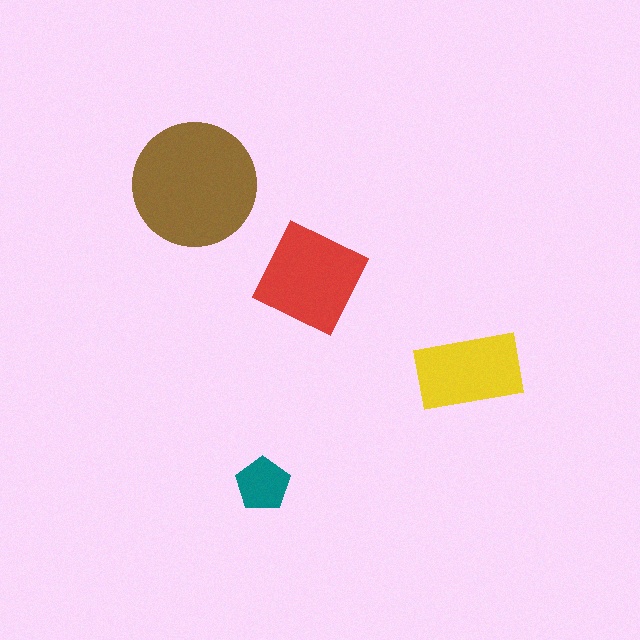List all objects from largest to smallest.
The brown circle, the red diamond, the yellow rectangle, the teal pentagon.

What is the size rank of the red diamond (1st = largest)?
2nd.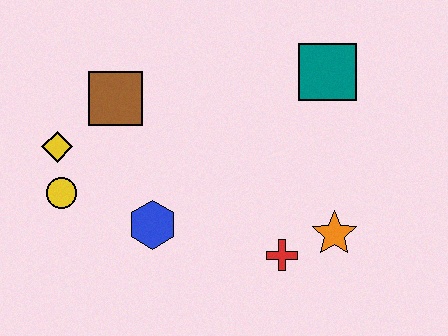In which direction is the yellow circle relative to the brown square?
The yellow circle is below the brown square.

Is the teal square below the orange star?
No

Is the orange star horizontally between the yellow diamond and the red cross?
No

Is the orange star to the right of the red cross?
Yes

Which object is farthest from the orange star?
The yellow diamond is farthest from the orange star.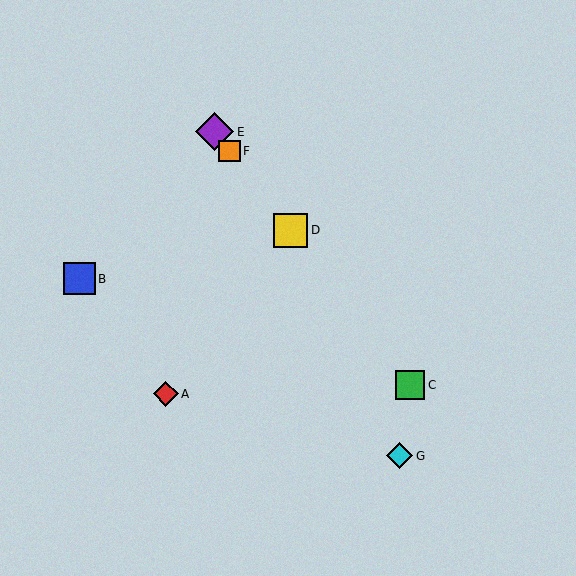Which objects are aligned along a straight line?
Objects C, D, E, F are aligned along a straight line.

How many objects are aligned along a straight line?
4 objects (C, D, E, F) are aligned along a straight line.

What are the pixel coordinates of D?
Object D is at (291, 230).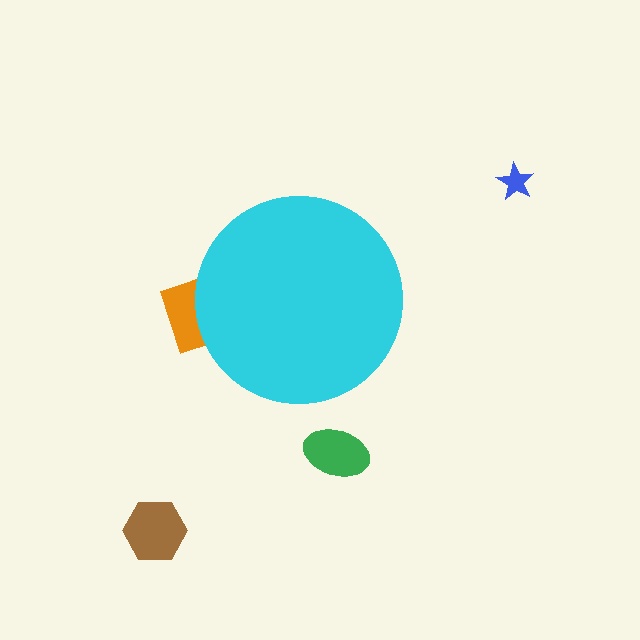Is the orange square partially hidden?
Yes, the orange square is partially hidden behind the cyan circle.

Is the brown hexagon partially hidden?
No, the brown hexagon is fully visible.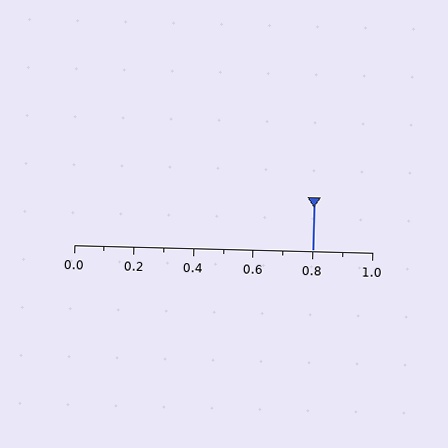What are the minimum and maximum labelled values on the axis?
The axis runs from 0.0 to 1.0.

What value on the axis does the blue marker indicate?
The marker indicates approximately 0.8.